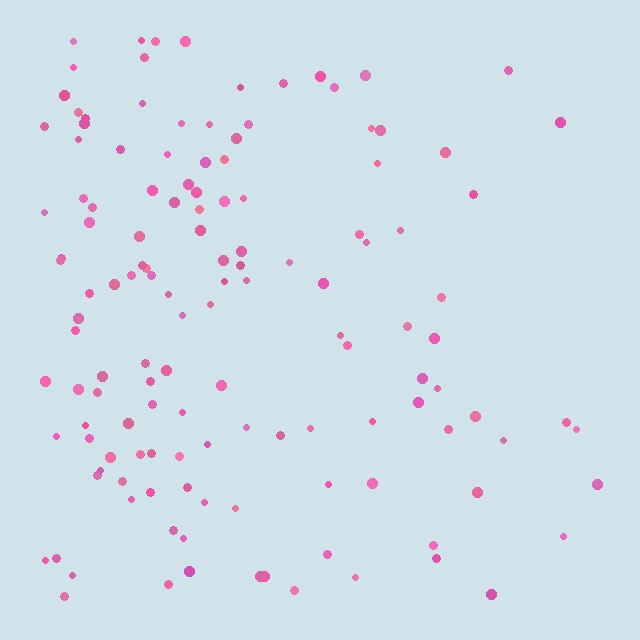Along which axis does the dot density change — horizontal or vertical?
Horizontal.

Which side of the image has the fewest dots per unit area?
The right.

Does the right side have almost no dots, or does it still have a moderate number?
Still a moderate number, just noticeably fewer than the left.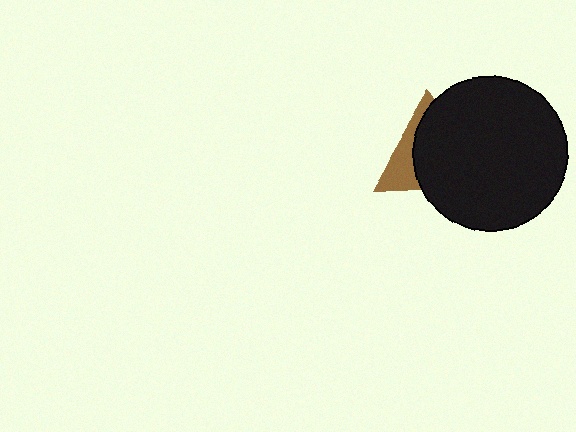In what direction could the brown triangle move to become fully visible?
The brown triangle could move left. That would shift it out from behind the black circle entirely.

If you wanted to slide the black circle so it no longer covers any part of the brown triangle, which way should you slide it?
Slide it right — that is the most direct way to separate the two shapes.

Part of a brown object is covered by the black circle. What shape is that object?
It is a triangle.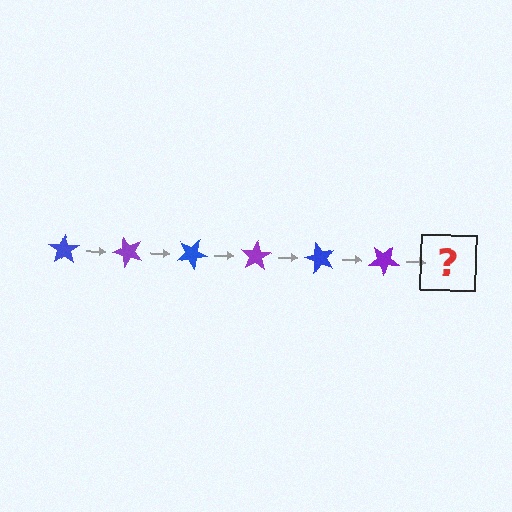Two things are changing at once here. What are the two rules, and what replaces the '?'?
The two rules are that it rotates 50 degrees each step and the color cycles through blue and purple. The '?' should be a blue star, rotated 300 degrees from the start.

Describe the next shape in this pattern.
It should be a blue star, rotated 300 degrees from the start.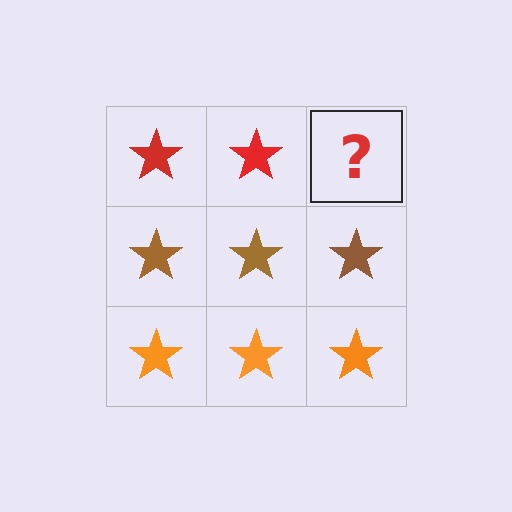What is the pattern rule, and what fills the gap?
The rule is that each row has a consistent color. The gap should be filled with a red star.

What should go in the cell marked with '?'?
The missing cell should contain a red star.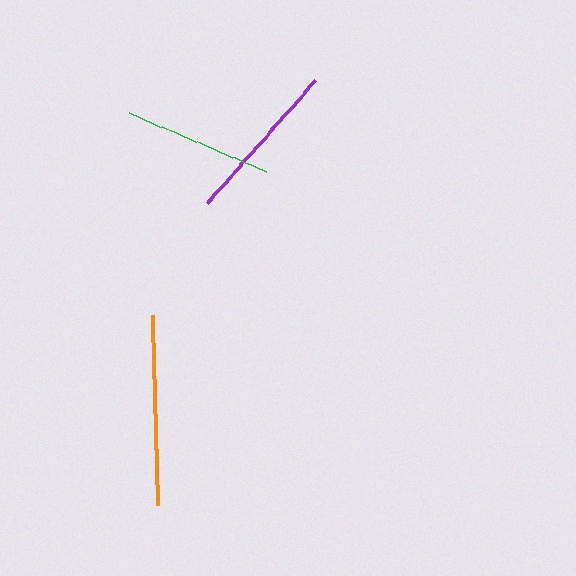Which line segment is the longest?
The orange line is the longest at approximately 191 pixels.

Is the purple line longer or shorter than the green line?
The purple line is longer than the green line.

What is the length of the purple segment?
The purple segment is approximately 164 pixels long.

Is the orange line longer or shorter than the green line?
The orange line is longer than the green line.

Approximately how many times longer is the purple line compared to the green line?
The purple line is approximately 1.1 times the length of the green line.